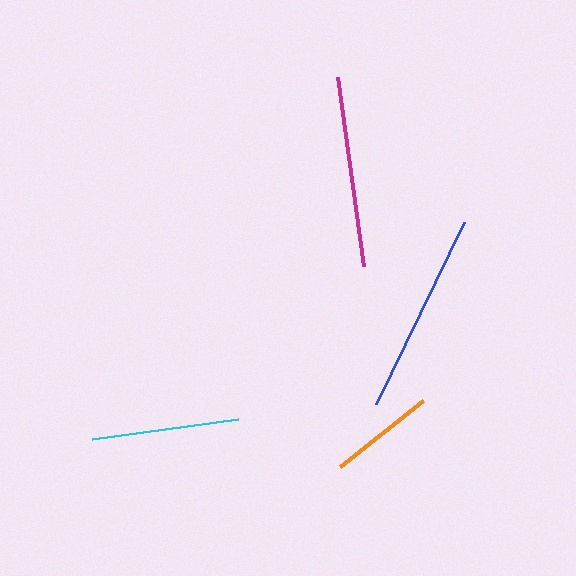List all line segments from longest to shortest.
From longest to shortest: blue, magenta, cyan, orange.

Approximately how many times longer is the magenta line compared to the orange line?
The magenta line is approximately 1.8 times the length of the orange line.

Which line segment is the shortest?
The orange line is the shortest at approximately 107 pixels.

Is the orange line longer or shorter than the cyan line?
The cyan line is longer than the orange line.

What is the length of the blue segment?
The blue segment is approximately 202 pixels long.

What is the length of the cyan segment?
The cyan segment is approximately 147 pixels long.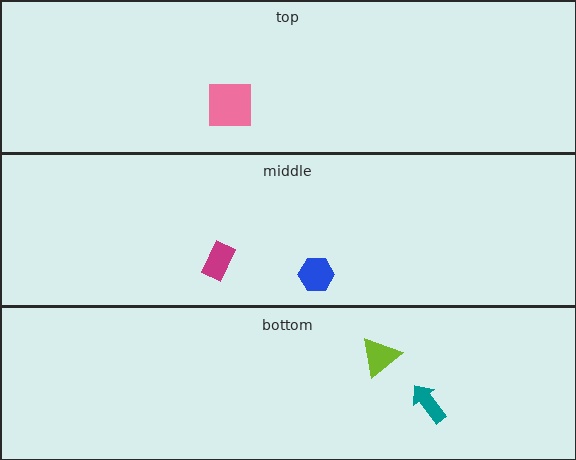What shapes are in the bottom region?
The lime triangle, the teal arrow.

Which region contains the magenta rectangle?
The middle region.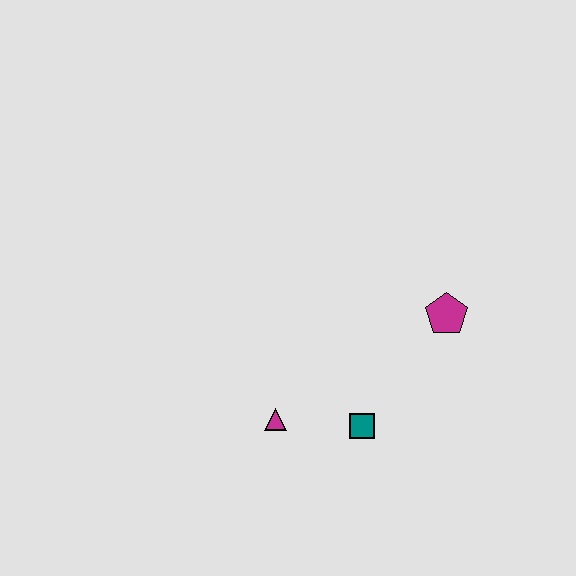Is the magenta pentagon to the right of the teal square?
Yes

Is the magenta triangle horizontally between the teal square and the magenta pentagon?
No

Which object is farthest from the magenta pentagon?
The magenta triangle is farthest from the magenta pentagon.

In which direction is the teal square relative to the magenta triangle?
The teal square is to the right of the magenta triangle.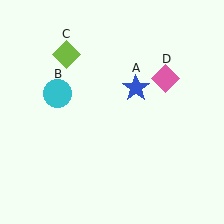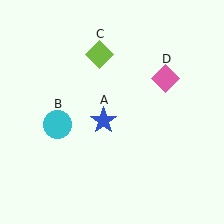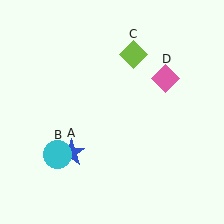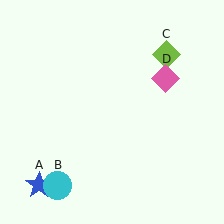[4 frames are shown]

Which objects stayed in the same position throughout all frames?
Pink diamond (object D) remained stationary.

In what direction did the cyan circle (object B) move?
The cyan circle (object B) moved down.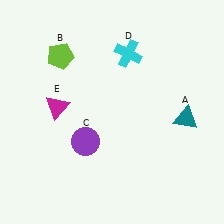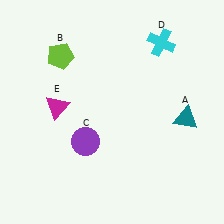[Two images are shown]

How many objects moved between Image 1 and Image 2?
1 object moved between the two images.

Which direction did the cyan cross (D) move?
The cyan cross (D) moved right.